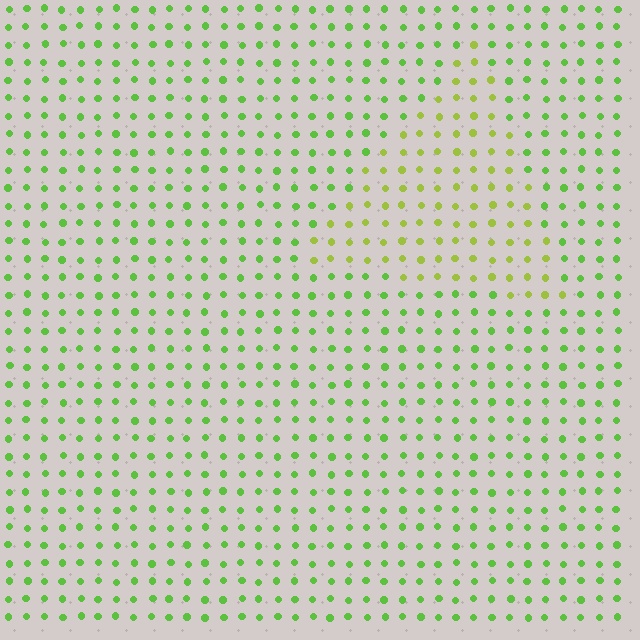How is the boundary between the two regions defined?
The boundary is defined purely by a slight shift in hue (about 29 degrees). Spacing, size, and orientation are identical on both sides.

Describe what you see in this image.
The image is filled with small lime elements in a uniform arrangement. A triangle-shaped region is visible where the elements are tinted to a slightly different hue, forming a subtle color boundary.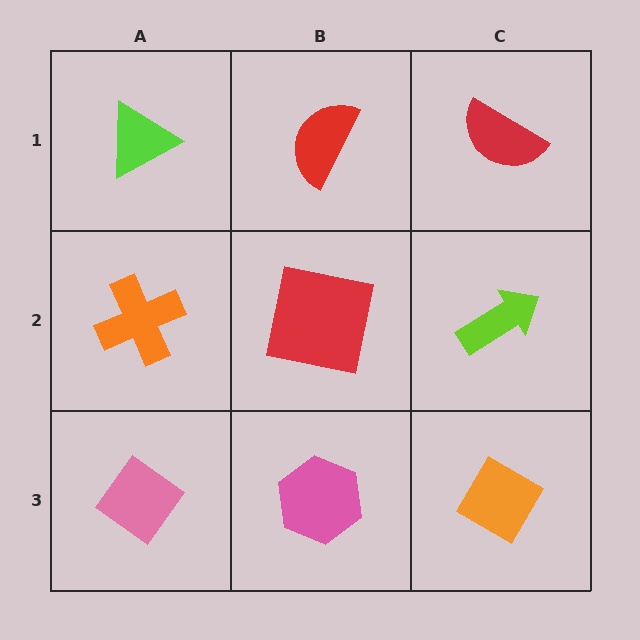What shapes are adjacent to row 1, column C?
A lime arrow (row 2, column C), a red semicircle (row 1, column B).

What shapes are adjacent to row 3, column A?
An orange cross (row 2, column A), a pink hexagon (row 3, column B).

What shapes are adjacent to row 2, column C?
A red semicircle (row 1, column C), an orange diamond (row 3, column C), a red square (row 2, column B).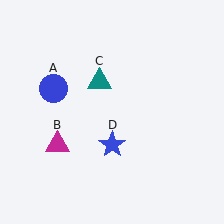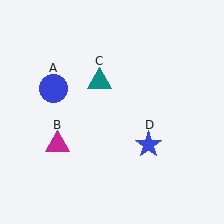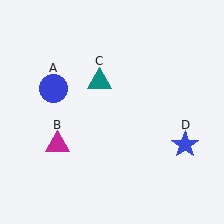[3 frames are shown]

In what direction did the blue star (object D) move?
The blue star (object D) moved right.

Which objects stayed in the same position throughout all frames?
Blue circle (object A) and magenta triangle (object B) and teal triangle (object C) remained stationary.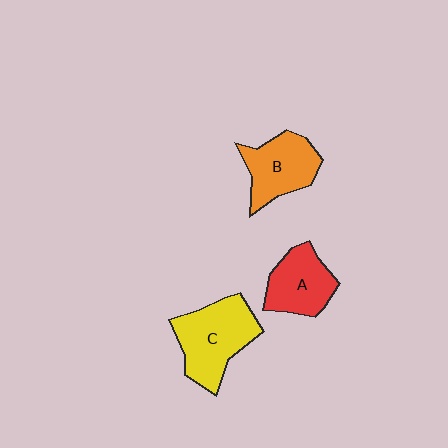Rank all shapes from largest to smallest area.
From largest to smallest: C (yellow), B (orange), A (red).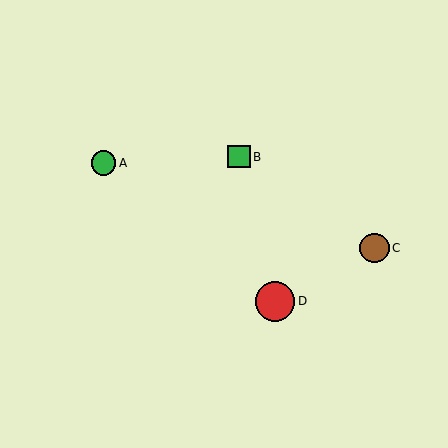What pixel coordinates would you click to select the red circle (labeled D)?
Click at (275, 301) to select the red circle D.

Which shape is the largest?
The red circle (labeled D) is the largest.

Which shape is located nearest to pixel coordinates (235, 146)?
The green square (labeled B) at (239, 157) is nearest to that location.